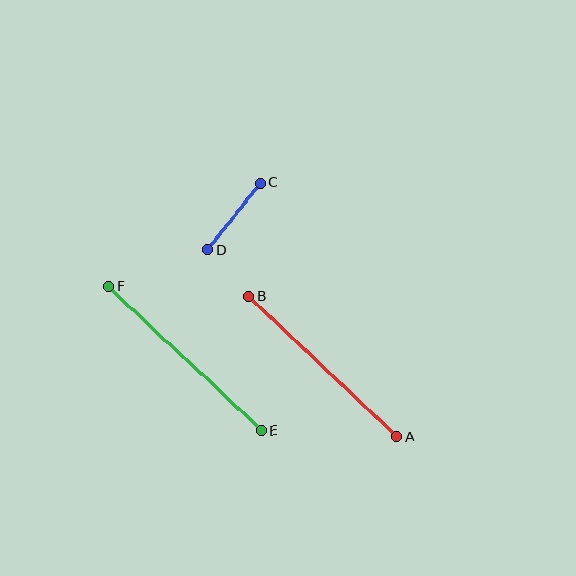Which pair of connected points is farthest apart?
Points E and F are farthest apart.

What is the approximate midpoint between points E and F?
The midpoint is at approximately (185, 358) pixels.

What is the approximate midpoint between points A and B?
The midpoint is at approximately (323, 367) pixels.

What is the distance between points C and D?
The distance is approximately 85 pixels.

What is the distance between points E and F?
The distance is approximately 210 pixels.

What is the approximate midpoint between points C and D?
The midpoint is at approximately (234, 217) pixels.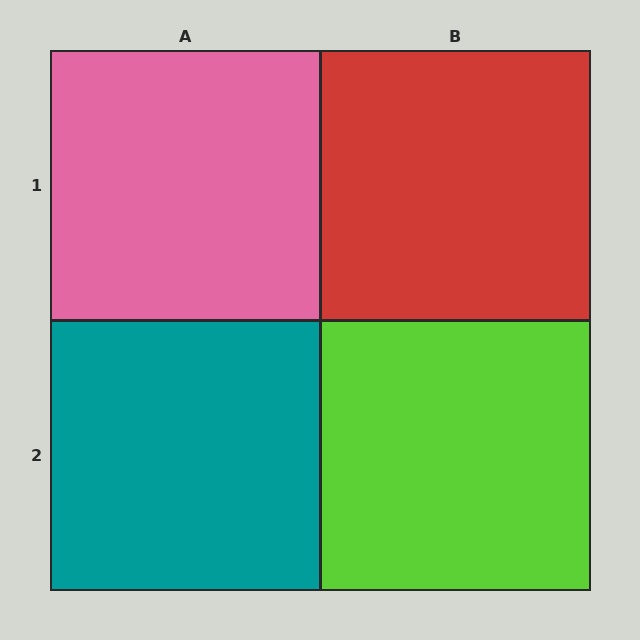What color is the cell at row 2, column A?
Teal.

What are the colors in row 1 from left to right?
Pink, red.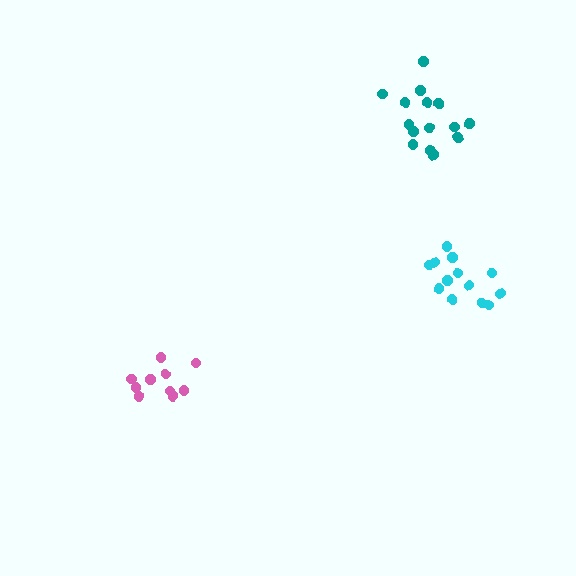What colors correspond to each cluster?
The clusters are colored: teal, pink, cyan.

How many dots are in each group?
Group 1: 15 dots, Group 2: 10 dots, Group 3: 13 dots (38 total).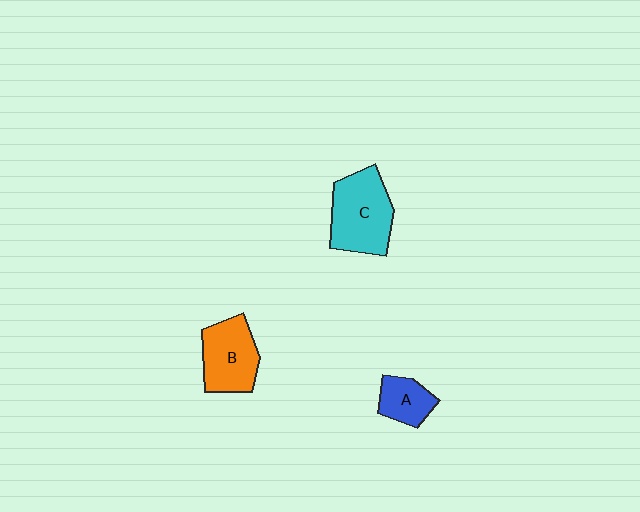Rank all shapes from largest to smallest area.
From largest to smallest: C (cyan), B (orange), A (blue).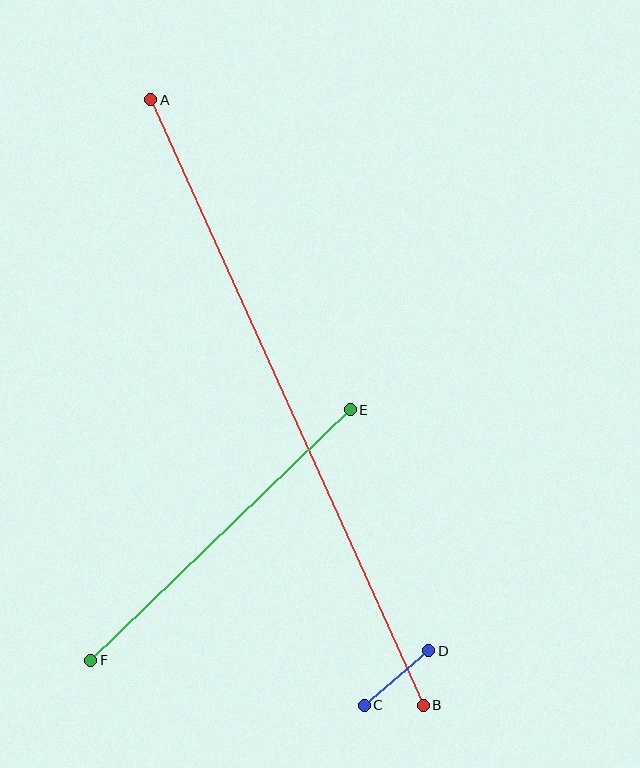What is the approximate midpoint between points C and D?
The midpoint is at approximately (397, 678) pixels.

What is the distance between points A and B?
The distance is approximately 664 pixels.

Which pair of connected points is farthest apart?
Points A and B are farthest apart.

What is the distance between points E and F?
The distance is approximately 361 pixels.